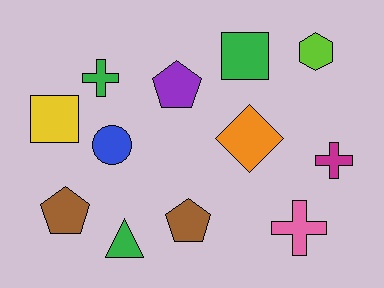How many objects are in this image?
There are 12 objects.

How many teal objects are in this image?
There are no teal objects.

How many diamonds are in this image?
There is 1 diamond.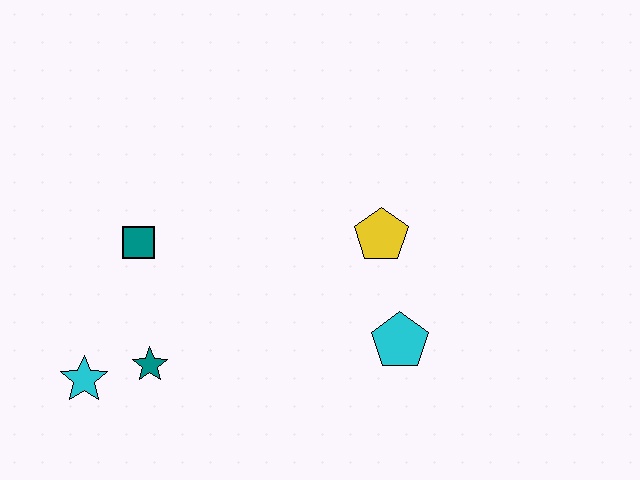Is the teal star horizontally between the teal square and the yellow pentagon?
Yes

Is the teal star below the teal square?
Yes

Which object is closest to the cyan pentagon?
The yellow pentagon is closest to the cyan pentagon.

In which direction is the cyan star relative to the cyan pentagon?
The cyan star is to the left of the cyan pentagon.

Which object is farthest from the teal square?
The cyan pentagon is farthest from the teal square.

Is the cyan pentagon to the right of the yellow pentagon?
Yes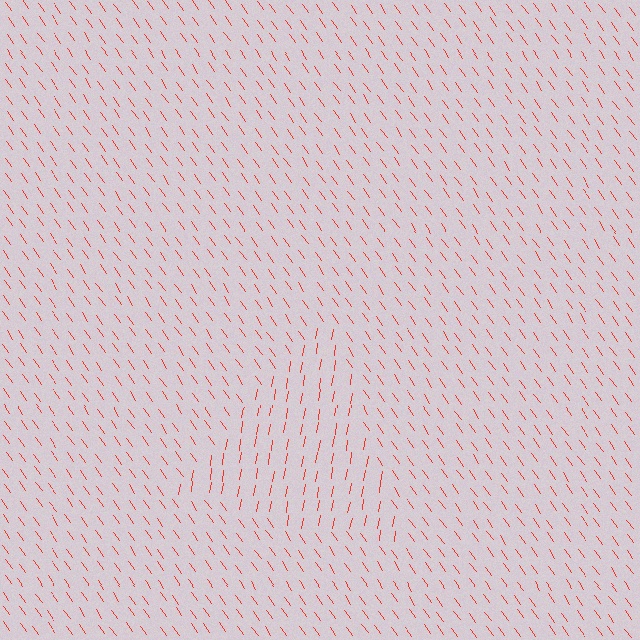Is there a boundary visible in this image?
Yes, there is a texture boundary formed by a change in line orientation.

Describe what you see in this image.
The image is filled with small red line segments. A triangle region in the image has lines oriented differently from the surrounding lines, creating a visible texture boundary.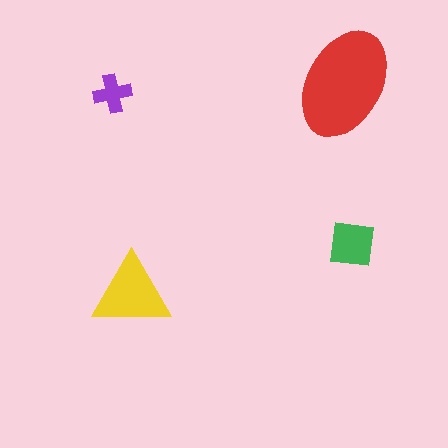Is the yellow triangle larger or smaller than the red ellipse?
Smaller.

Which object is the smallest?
The purple cross.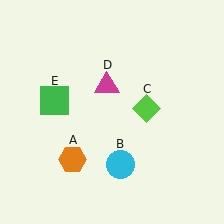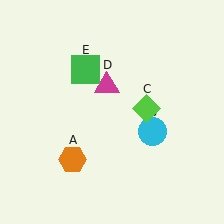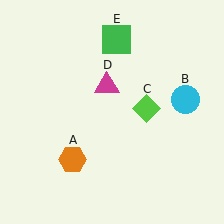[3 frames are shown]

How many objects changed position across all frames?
2 objects changed position: cyan circle (object B), green square (object E).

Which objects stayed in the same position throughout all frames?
Orange hexagon (object A) and lime diamond (object C) and magenta triangle (object D) remained stationary.